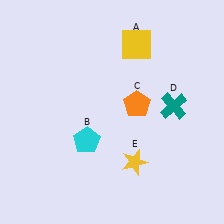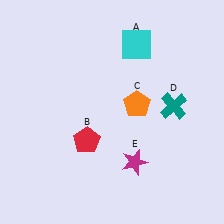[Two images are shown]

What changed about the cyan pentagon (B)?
In Image 1, B is cyan. In Image 2, it changed to red.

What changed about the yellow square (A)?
In Image 1, A is yellow. In Image 2, it changed to cyan.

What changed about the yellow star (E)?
In Image 1, E is yellow. In Image 2, it changed to magenta.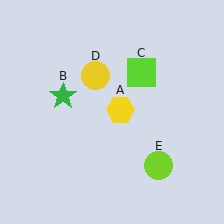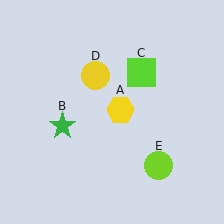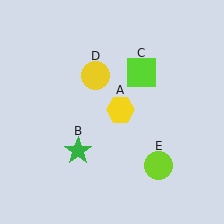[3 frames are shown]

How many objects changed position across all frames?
1 object changed position: green star (object B).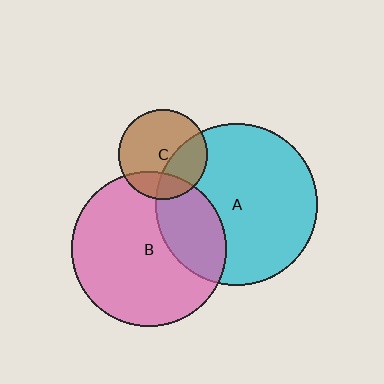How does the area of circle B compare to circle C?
Approximately 3.0 times.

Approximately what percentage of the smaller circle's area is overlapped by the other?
Approximately 20%.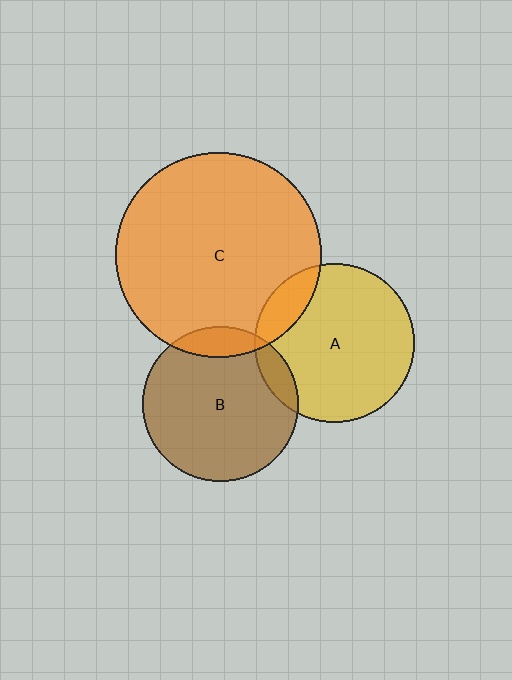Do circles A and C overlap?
Yes.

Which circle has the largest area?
Circle C (orange).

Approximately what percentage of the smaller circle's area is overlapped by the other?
Approximately 15%.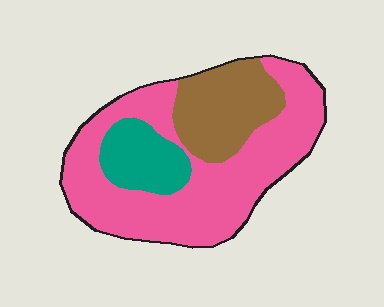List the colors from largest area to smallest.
From largest to smallest: pink, brown, teal.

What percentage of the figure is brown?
Brown covers about 25% of the figure.